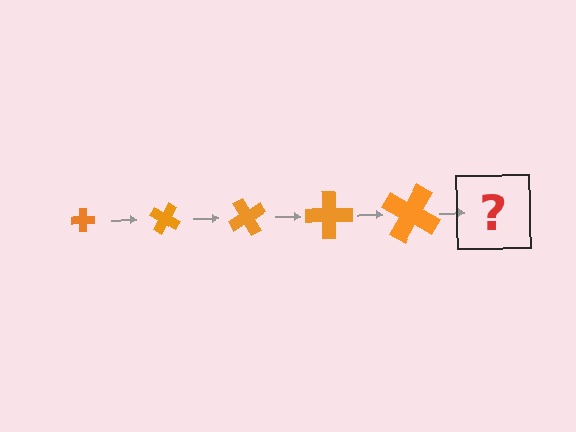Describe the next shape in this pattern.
It should be a cross, larger than the previous one and rotated 150 degrees from the start.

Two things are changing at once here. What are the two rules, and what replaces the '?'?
The two rules are that the cross grows larger each step and it rotates 30 degrees each step. The '?' should be a cross, larger than the previous one and rotated 150 degrees from the start.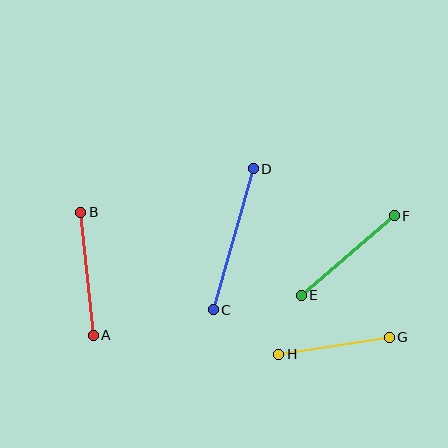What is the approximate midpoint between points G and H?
The midpoint is at approximately (334, 346) pixels.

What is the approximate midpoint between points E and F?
The midpoint is at approximately (348, 255) pixels.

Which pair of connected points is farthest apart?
Points C and D are farthest apart.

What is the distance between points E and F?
The distance is approximately 123 pixels.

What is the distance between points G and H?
The distance is approximately 112 pixels.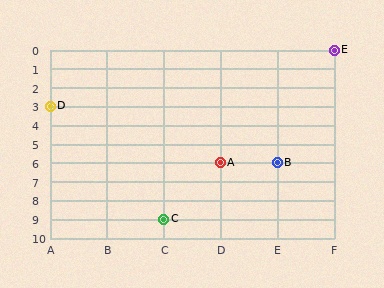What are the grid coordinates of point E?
Point E is at grid coordinates (F, 0).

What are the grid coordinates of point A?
Point A is at grid coordinates (D, 6).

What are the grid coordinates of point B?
Point B is at grid coordinates (E, 6).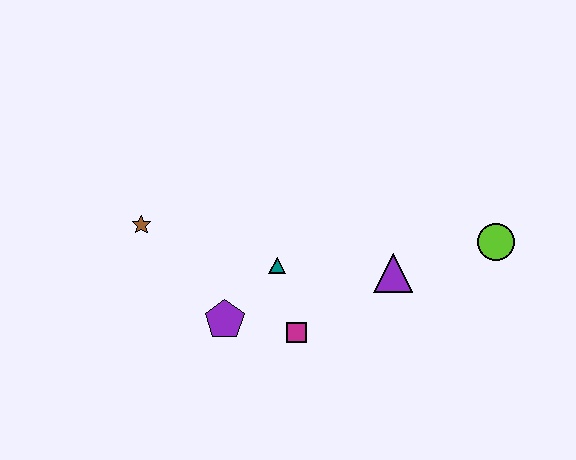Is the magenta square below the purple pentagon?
Yes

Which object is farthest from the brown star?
The lime circle is farthest from the brown star.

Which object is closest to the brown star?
The purple pentagon is closest to the brown star.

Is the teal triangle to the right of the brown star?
Yes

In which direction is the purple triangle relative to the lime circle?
The purple triangle is to the left of the lime circle.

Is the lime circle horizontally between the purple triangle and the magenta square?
No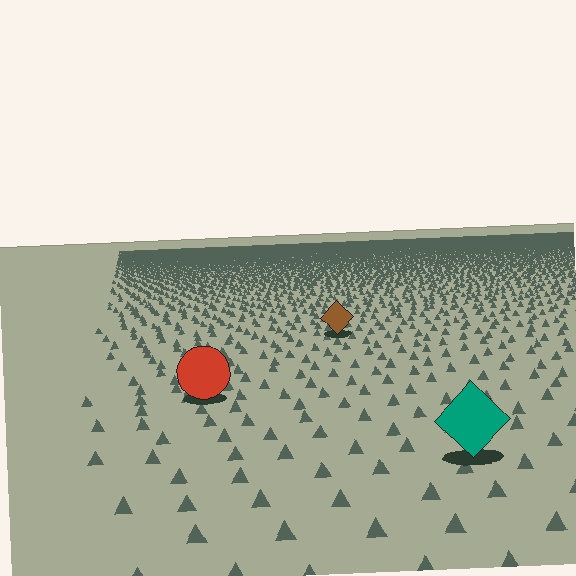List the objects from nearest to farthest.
From nearest to farthest: the teal diamond, the red circle, the brown diamond.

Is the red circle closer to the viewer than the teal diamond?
No. The teal diamond is closer — you can tell from the texture gradient: the ground texture is coarser near it.